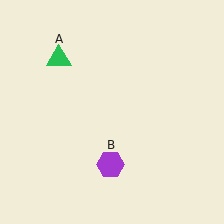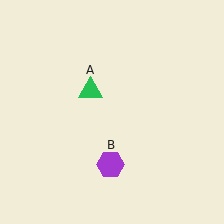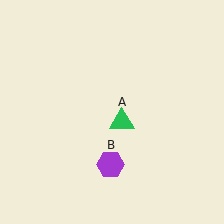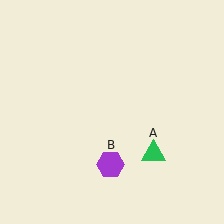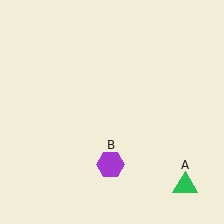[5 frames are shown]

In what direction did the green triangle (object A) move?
The green triangle (object A) moved down and to the right.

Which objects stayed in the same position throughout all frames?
Purple hexagon (object B) remained stationary.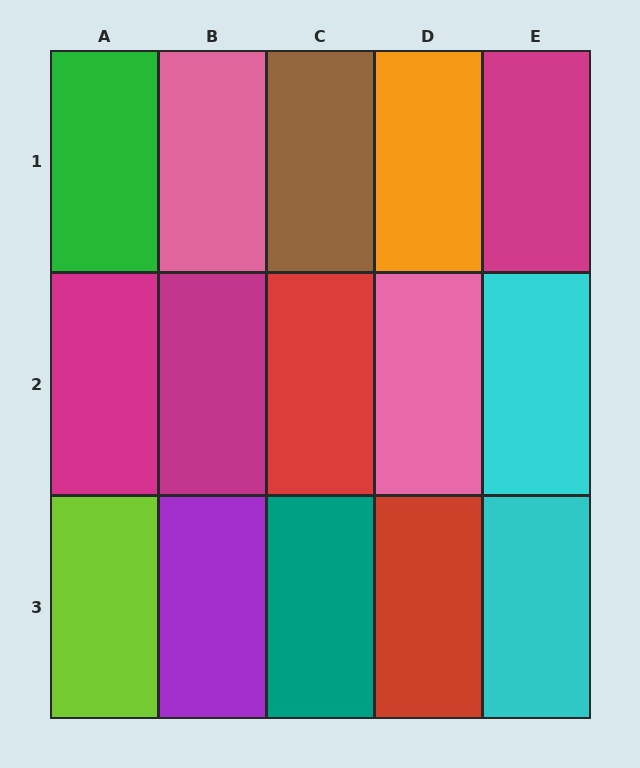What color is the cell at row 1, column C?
Brown.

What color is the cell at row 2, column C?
Red.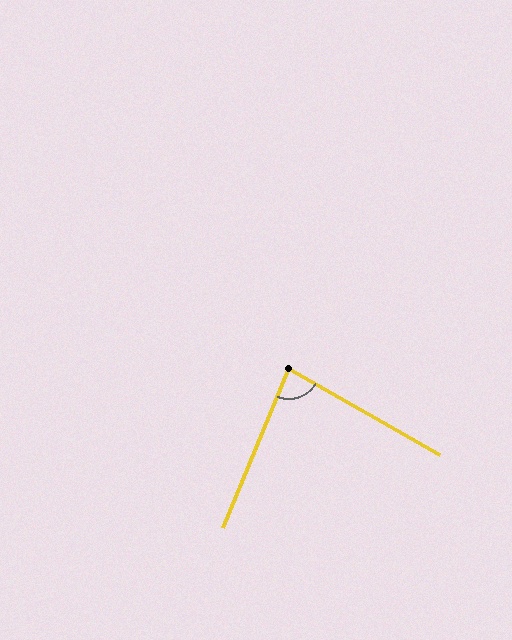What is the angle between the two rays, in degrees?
Approximately 83 degrees.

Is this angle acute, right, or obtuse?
It is acute.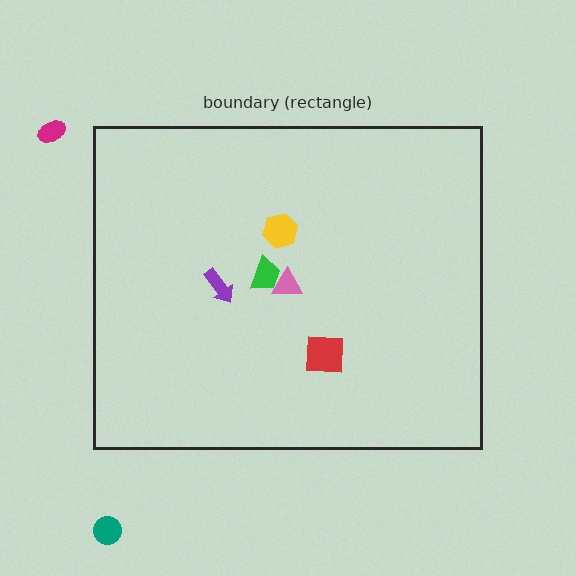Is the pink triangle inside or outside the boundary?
Inside.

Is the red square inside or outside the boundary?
Inside.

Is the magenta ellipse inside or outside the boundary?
Outside.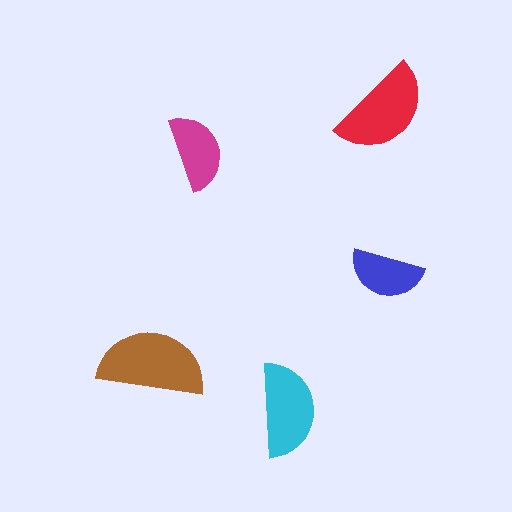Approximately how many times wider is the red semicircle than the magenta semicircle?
About 1.5 times wider.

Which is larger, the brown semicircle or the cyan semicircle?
The brown one.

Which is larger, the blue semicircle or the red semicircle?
The red one.